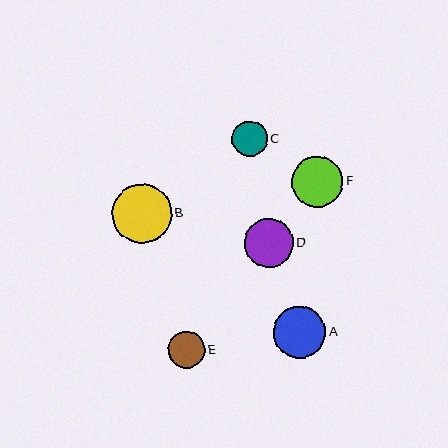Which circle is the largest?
Circle B is the largest with a size of approximately 60 pixels.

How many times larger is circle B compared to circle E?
Circle B is approximately 1.6 times the size of circle E.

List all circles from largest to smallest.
From largest to smallest: B, A, F, D, E, C.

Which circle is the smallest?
Circle C is the smallest with a size of approximately 36 pixels.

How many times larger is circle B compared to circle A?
Circle B is approximately 1.1 times the size of circle A.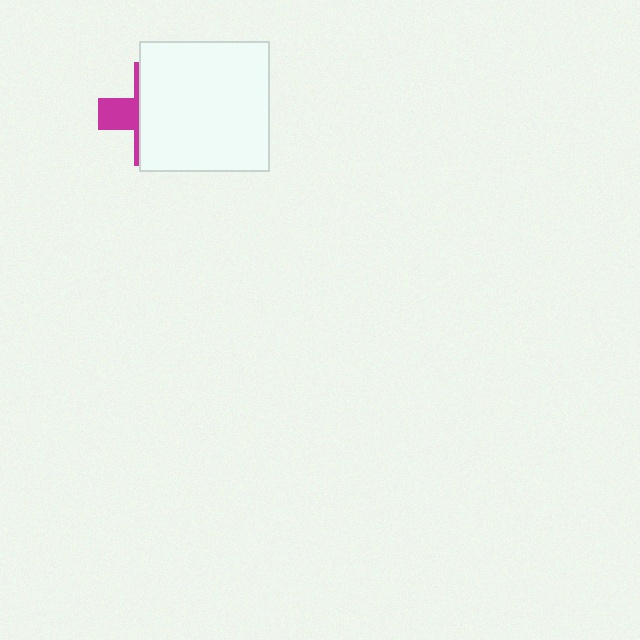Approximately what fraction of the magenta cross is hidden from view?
Roughly 68% of the magenta cross is hidden behind the white square.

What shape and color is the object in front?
The object in front is a white square.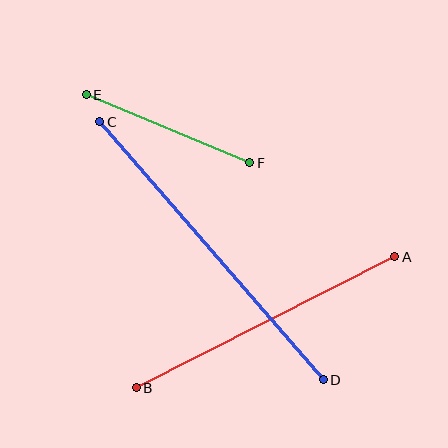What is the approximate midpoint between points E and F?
The midpoint is at approximately (168, 129) pixels.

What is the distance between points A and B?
The distance is approximately 289 pixels.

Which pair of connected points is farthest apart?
Points C and D are farthest apart.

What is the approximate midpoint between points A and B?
The midpoint is at approximately (266, 322) pixels.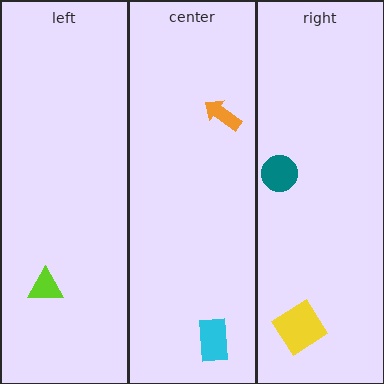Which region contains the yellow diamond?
The right region.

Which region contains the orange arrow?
The center region.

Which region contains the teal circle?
The right region.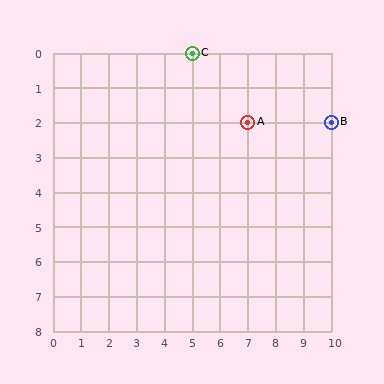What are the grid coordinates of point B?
Point B is at grid coordinates (10, 2).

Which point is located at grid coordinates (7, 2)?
Point A is at (7, 2).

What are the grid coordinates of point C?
Point C is at grid coordinates (5, 0).